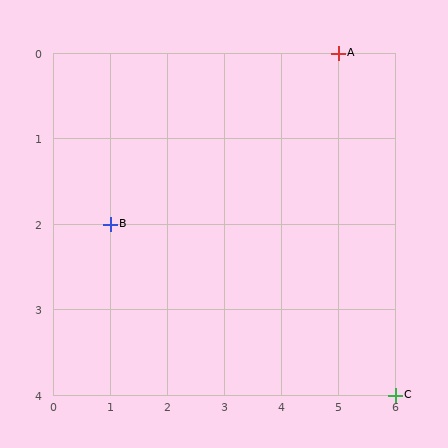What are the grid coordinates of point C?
Point C is at grid coordinates (6, 4).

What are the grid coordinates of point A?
Point A is at grid coordinates (5, 0).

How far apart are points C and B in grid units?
Points C and B are 5 columns and 2 rows apart (about 5.4 grid units diagonally).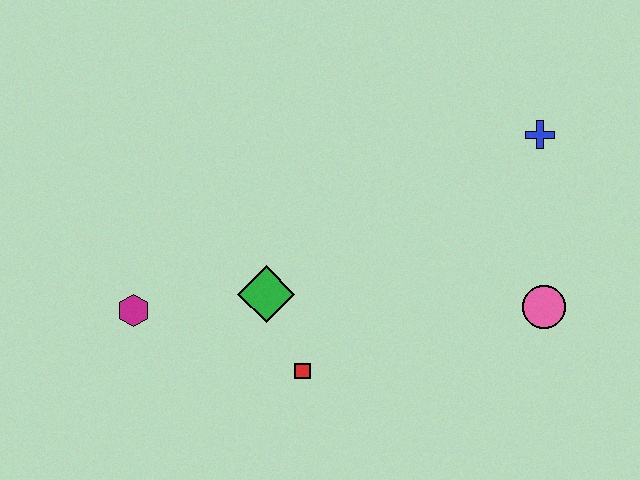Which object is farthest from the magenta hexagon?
The blue cross is farthest from the magenta hexagon.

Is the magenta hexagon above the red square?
Yes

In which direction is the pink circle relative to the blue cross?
The pink circle is below the blue cross.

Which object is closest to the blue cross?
The pink circle is closest to the blue cross.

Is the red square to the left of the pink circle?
Yes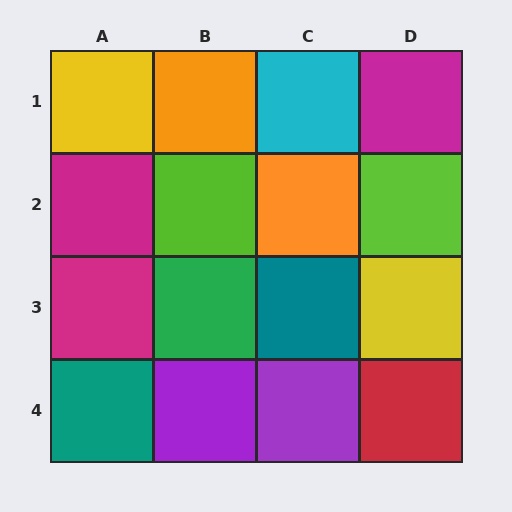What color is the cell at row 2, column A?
Magenta.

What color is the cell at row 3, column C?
Teal.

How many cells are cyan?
1 cell is cyan.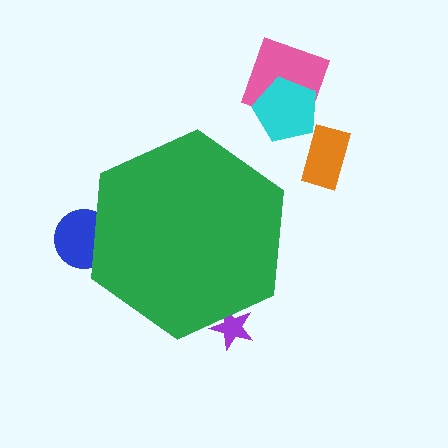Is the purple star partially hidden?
Yes, the purple star is partially hidden behind the green hexagon.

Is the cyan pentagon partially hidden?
No, the cyan pentagon is fully visible.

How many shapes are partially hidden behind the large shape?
2 shapes are partially hidden.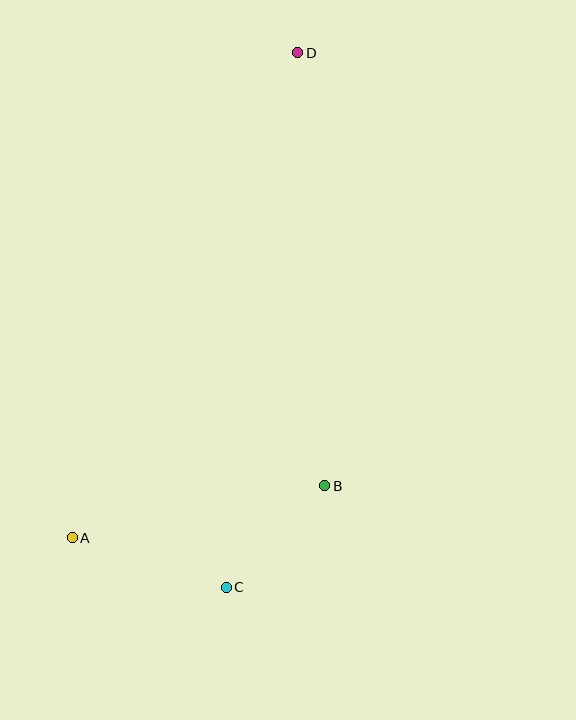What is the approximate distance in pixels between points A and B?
The distance between A and B is approximately 258 pixels.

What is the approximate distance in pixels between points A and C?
The distance between A and C is approximately 161 pixels.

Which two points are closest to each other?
Points B and C are closest to each other.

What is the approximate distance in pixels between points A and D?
The distance between A and D is approximately 535 pixels.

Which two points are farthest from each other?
Points C and D are farthest from each other.